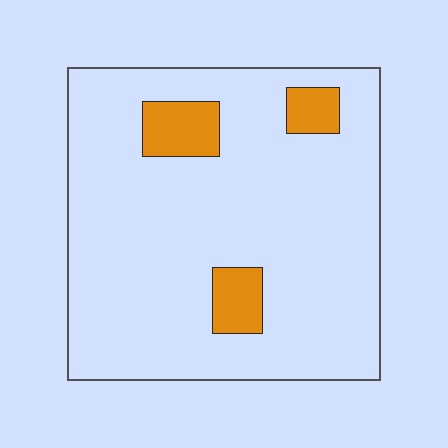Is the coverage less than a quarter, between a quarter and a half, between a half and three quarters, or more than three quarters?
Less than a quarter.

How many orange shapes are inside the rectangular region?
3.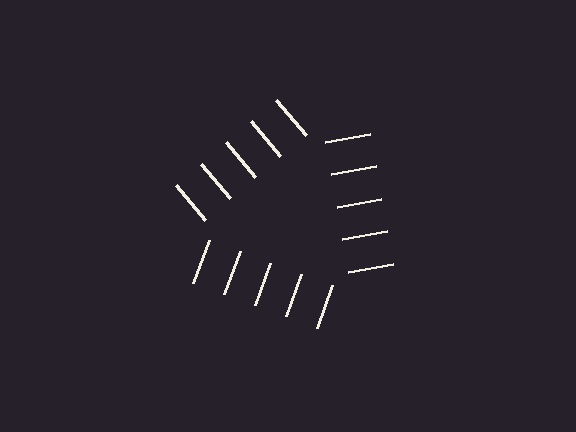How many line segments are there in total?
15 — 5 along each of the 3 edges.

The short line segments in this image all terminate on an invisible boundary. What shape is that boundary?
An illusory triangle — the line segments terminate on its edges but no continuous stroke is drawn.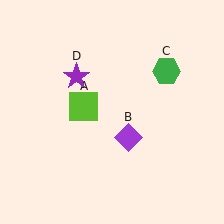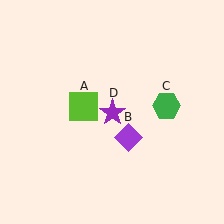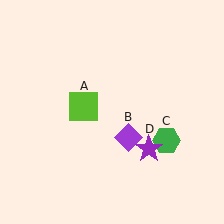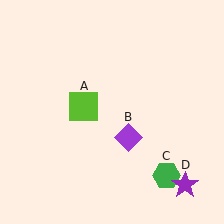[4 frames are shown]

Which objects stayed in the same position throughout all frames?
Lime square (object A) and purple diamond (object B) remained stationary.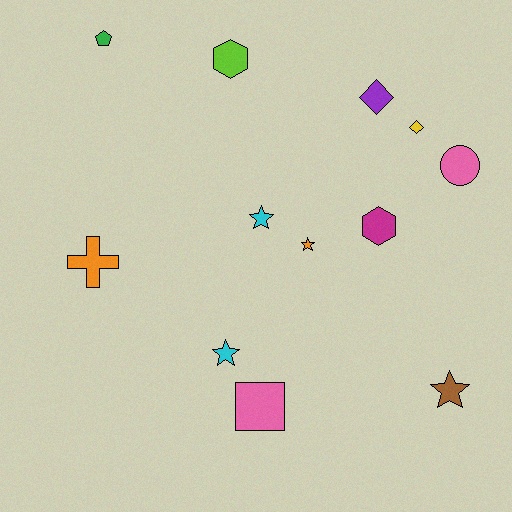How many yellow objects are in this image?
There is 1 yellow object.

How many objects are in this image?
There are 12 objects.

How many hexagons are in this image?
There are 2 hexagons.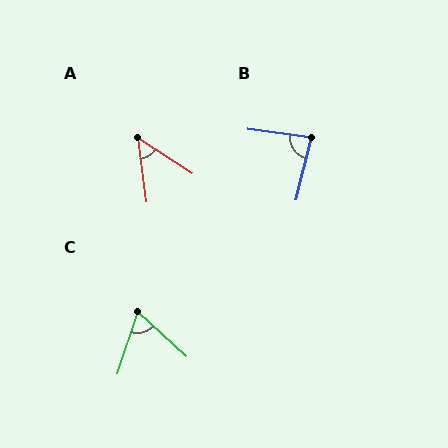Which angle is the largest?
B, at approximately 84 degrees.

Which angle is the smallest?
A, at approximately 49 degrees.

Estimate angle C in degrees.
Approximately 66 degrees.